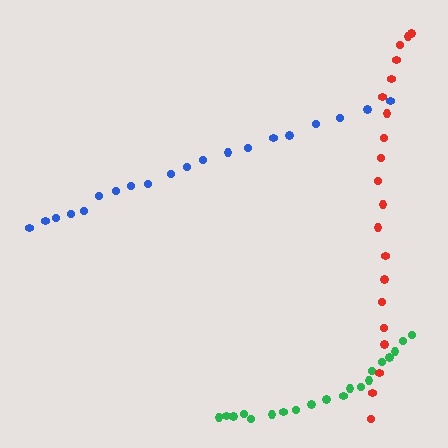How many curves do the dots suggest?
There are 3 distinct paths.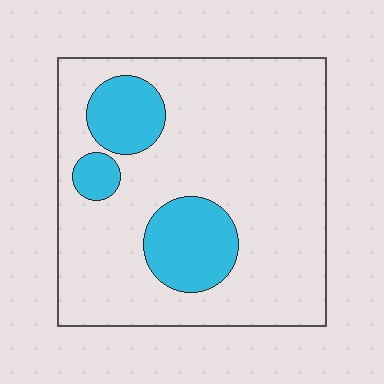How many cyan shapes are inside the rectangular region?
3.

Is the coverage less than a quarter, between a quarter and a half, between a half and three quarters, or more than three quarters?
Less than a quarter.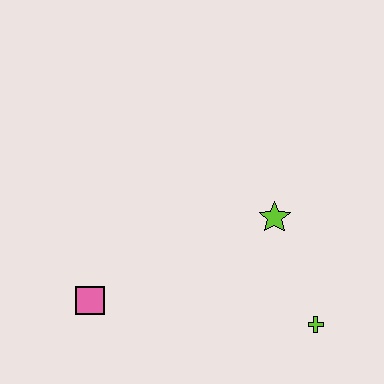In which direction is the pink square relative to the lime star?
The pink square is to the left of the lime star.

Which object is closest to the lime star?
The lime cross is closest to the lime star.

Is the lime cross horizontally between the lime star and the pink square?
No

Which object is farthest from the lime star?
The pink square is farthest from the lime star.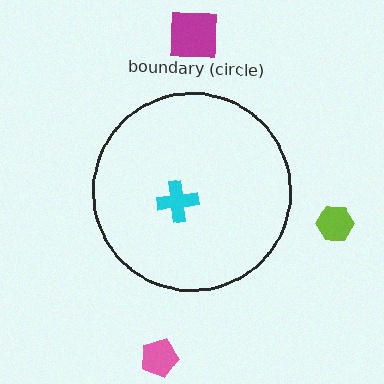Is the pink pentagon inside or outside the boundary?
Outside.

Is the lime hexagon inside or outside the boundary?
Outside.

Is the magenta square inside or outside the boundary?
Outside.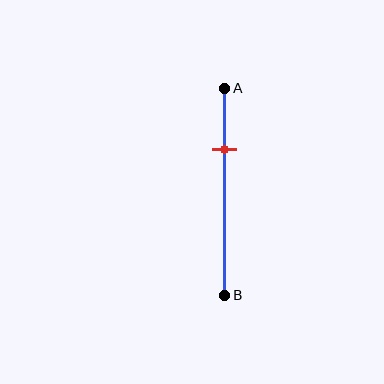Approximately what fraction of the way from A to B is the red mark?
The red mark is approximately 30% of the way from A to B.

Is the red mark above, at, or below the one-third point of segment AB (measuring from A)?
The red mark is above the one-third point of segment AB.